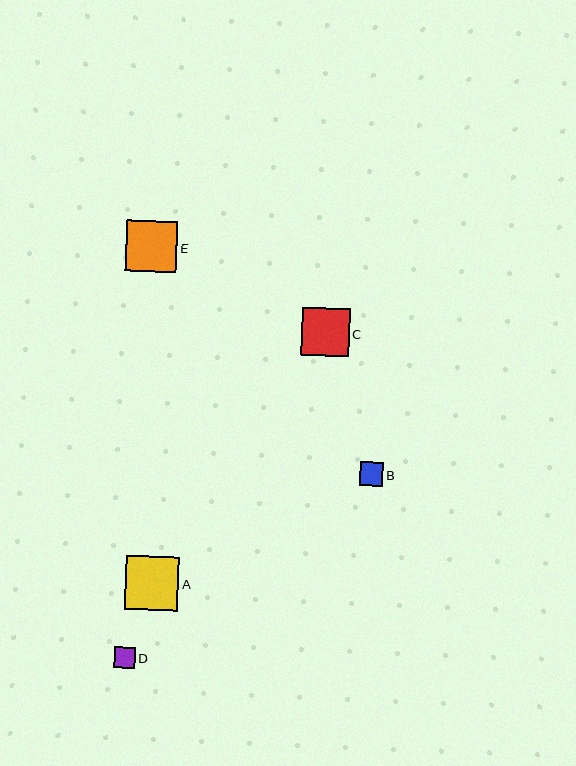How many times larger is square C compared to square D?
Square C is approximately 2.3 times the size of square D.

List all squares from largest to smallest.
From largest to smallest: A, E, C, B, D.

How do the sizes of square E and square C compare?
Square E and square C are approximately the same size.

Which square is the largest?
Square A is the largest with a size of approximately 54 pixels.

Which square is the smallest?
Square D is the smallest with a size of approximately 21 pixels.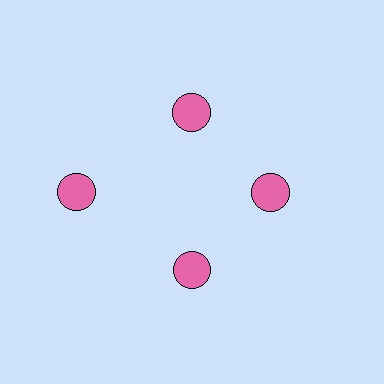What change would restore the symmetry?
The symmetry would be restored by moving it inward, back onto the ring so that all 4 circles sit at equal angles and equal distance from the center.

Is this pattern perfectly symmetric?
No. The 4 pink circles are arranged in a ring, but one element near the 9 o'clock position is pushed outward from the center, breaking the 4-fold rotational symmetry.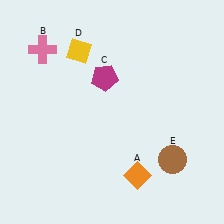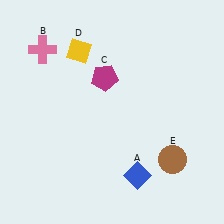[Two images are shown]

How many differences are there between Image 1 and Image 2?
There is 1 difference between the two images.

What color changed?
The diamond (A) changed from orange in Image 1 to blue in Image 2.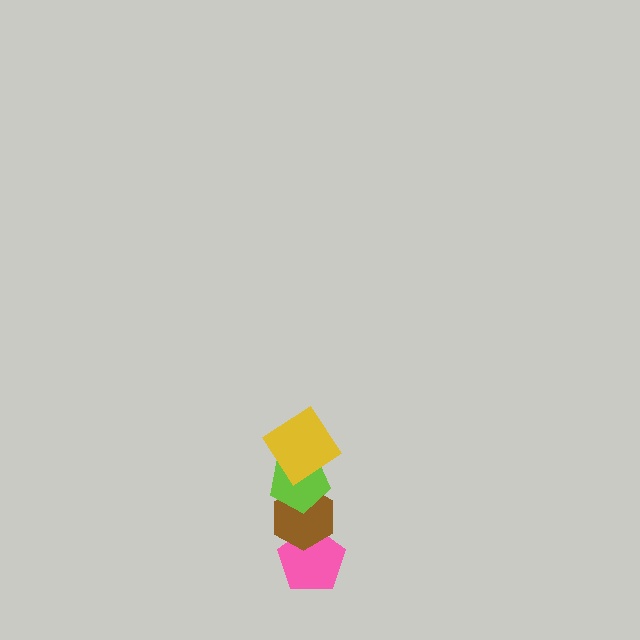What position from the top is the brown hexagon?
The brown hexagon is 3rd from the top.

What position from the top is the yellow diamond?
The yellow diamond is 1st from the top.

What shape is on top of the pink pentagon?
The brown hexagon is on top of the pink pentagon.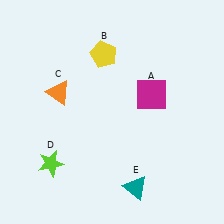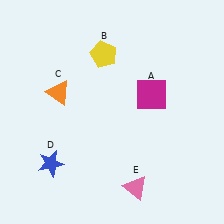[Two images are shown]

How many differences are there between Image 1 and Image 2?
There are 2 differences between the two images.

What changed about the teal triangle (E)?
In Image 1, E is teal. In Image 2, it changed to pink.